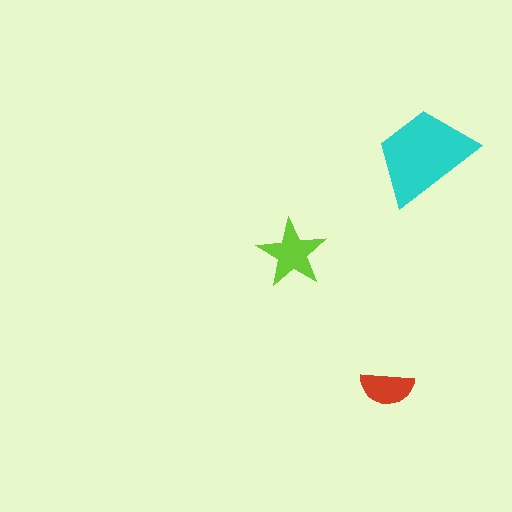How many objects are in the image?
There are 3 objects in the image.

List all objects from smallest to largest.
The red semicircle, the lime star, the cyan trapezoid.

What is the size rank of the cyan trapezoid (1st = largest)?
1st.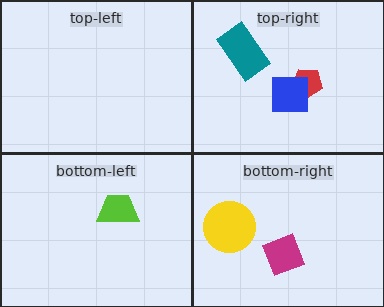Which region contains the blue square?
The top-right region.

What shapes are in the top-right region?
The red pentagon, the blue square, the teal rectangle.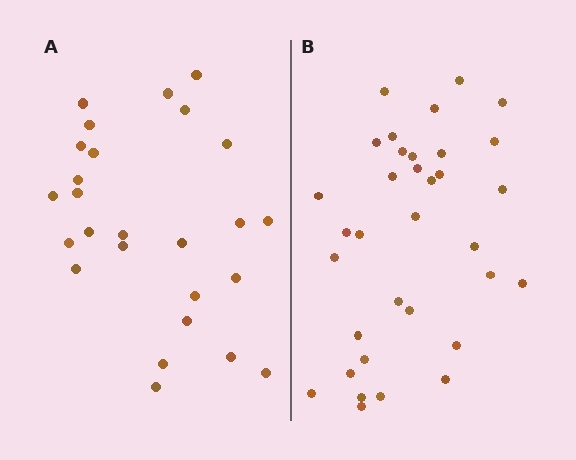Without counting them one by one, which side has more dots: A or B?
Region B (the right region) has more dots.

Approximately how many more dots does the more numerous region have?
Region B has roughly 8 or so more dots than region A.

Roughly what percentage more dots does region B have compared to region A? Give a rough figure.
About 30% more.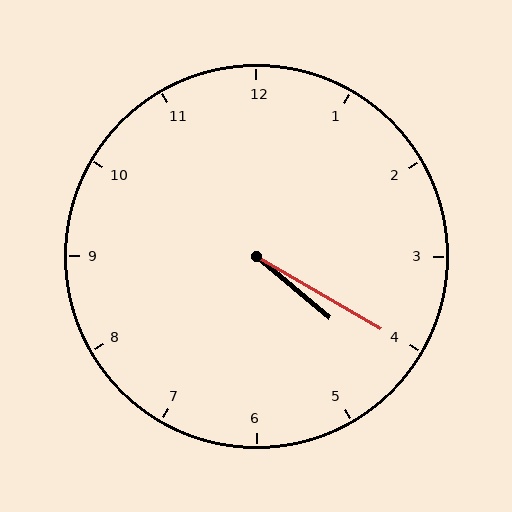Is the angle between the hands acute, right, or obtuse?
It is acute.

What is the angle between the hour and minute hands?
Approximately 10 degrees.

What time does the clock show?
4:20.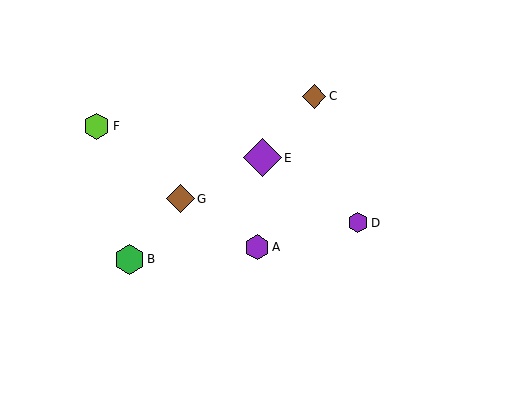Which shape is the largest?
The purple diamond (labeled E) is the largest.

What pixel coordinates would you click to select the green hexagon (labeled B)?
Click at (130, 259) to select the green hexagon B.